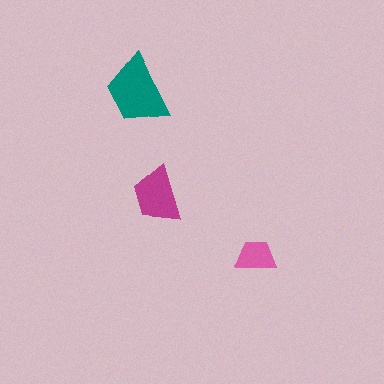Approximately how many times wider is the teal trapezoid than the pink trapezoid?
About 1.5 times wider.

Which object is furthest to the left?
The teal trapezoid is leftmost.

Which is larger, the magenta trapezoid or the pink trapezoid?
The magenta one.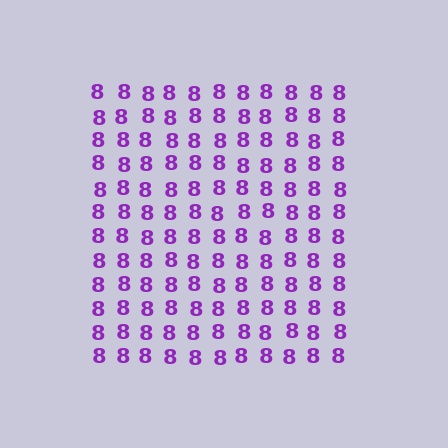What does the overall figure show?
The overall figure shows a square.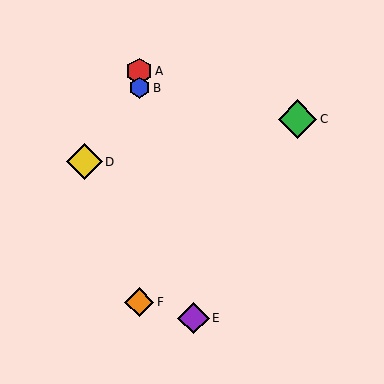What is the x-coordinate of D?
Object D is at x≈84.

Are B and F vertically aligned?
Yes, both are at x≈139.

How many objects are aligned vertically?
3 objects (A, B, F) are aligned vertically.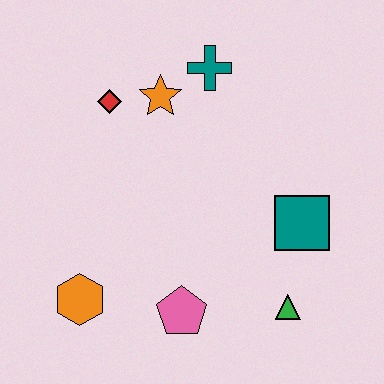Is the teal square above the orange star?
No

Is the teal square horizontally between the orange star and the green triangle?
No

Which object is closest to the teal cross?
The orange star is closest to the teal cross.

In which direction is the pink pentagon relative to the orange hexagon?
The pink pentagon is to the right of the orange hexagon.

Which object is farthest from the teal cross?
The orange hexagon is farthest from the teal cross.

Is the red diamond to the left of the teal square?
Yes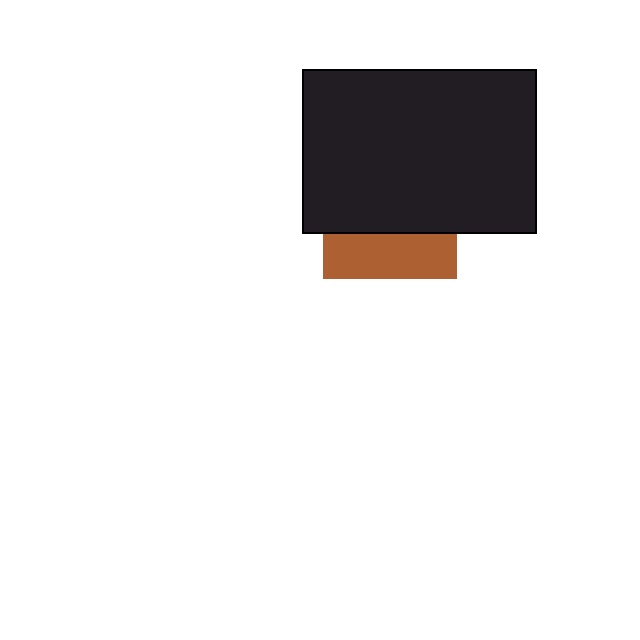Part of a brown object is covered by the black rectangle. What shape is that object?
It is a square.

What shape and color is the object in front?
The object in front is a black rectangle.